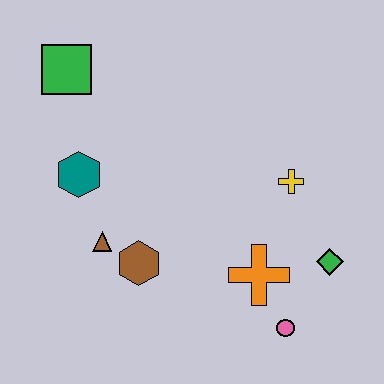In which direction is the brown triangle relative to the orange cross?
The brown triangle is to the left of the orange cross.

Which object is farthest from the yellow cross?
The green square is farthest from the yellow cross.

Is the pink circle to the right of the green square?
Yes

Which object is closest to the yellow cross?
The green diamond is closest to the yellow cross.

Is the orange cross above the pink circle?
Yes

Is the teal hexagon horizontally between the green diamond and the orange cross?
No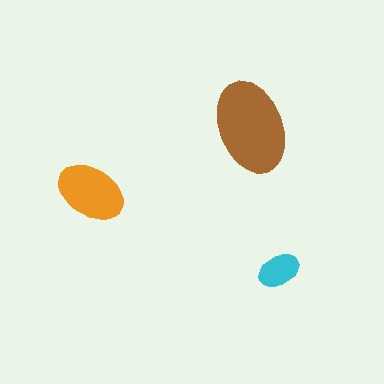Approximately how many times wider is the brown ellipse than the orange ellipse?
About 1.5 times wider.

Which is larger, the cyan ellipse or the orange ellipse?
The orange one.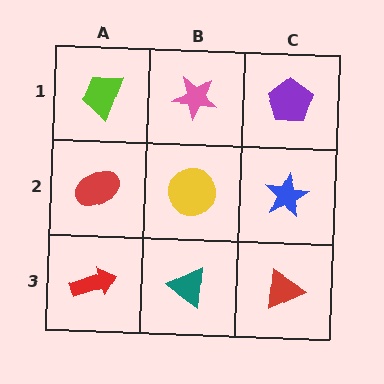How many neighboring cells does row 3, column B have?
3.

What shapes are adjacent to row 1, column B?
A yellow circle (row 2, column B), a lime trapezoid (row 1, column A), a purple pentagon (row 1, column C).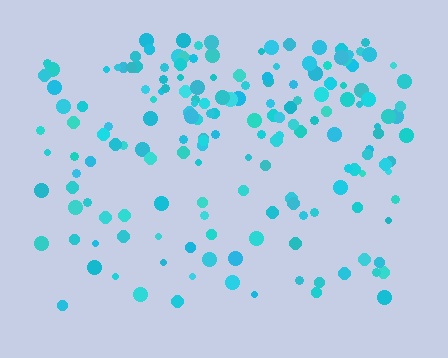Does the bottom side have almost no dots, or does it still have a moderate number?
Still a moderate number, just noticeably fewer than the top.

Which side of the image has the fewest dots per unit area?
The bottom.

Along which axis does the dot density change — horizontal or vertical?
Vertical.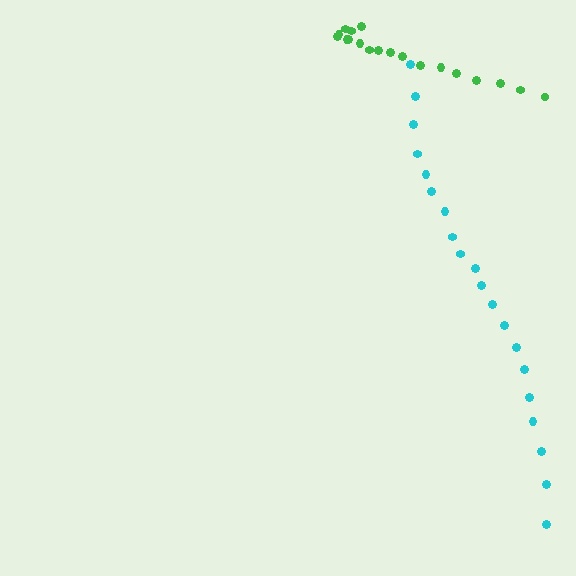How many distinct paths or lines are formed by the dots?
There are 2 distinct paths.